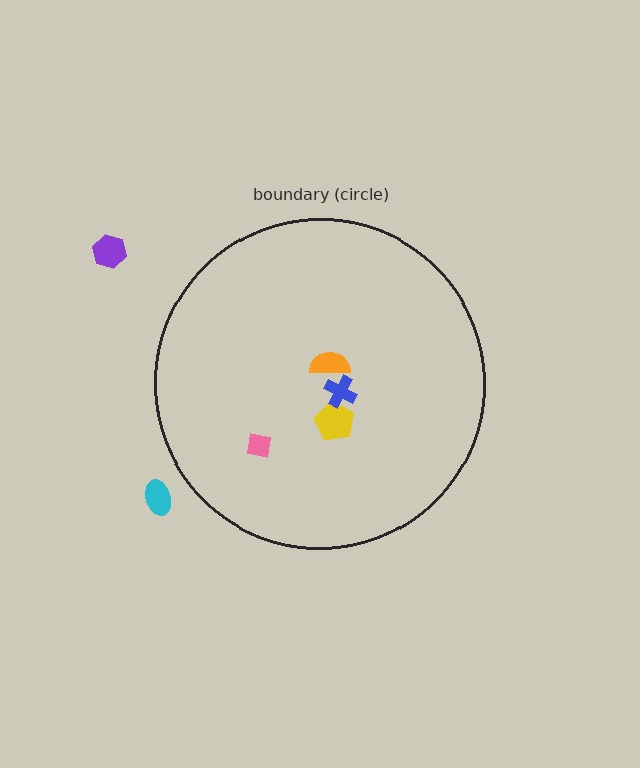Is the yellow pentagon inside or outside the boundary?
Inside.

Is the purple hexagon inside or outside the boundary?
Outside.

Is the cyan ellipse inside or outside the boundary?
Outside.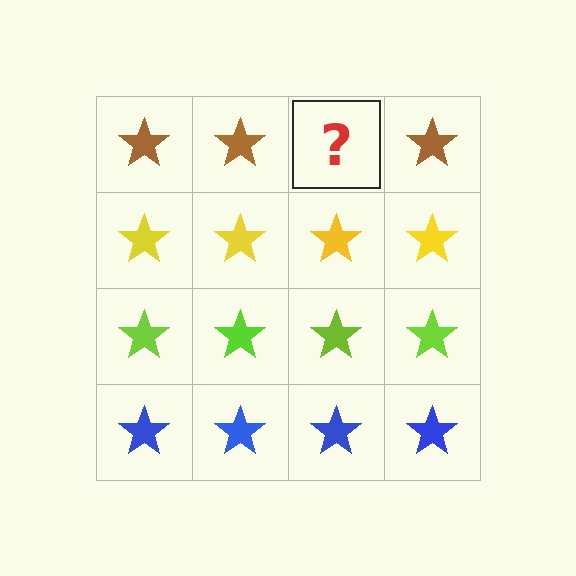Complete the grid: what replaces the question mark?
The question mark should be replaced with a brown star.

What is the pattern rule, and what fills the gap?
The rule is that each row has a consistent color. The gap should be filled with a brown star.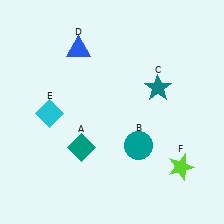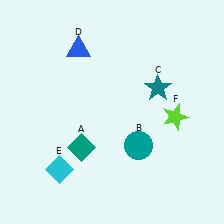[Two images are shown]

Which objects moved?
The objects that moved are: the cyan diamond (E), the lime star (F).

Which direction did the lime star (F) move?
The lime star (F) moved up.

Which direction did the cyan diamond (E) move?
The cyan diamond (E) moved down.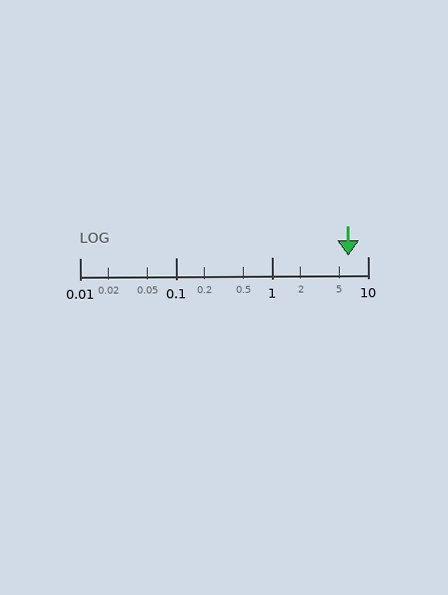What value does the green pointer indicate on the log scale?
The pointer indicates approximately 6.3.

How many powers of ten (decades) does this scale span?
The scale spans 3 decades, from 0.01 to 10.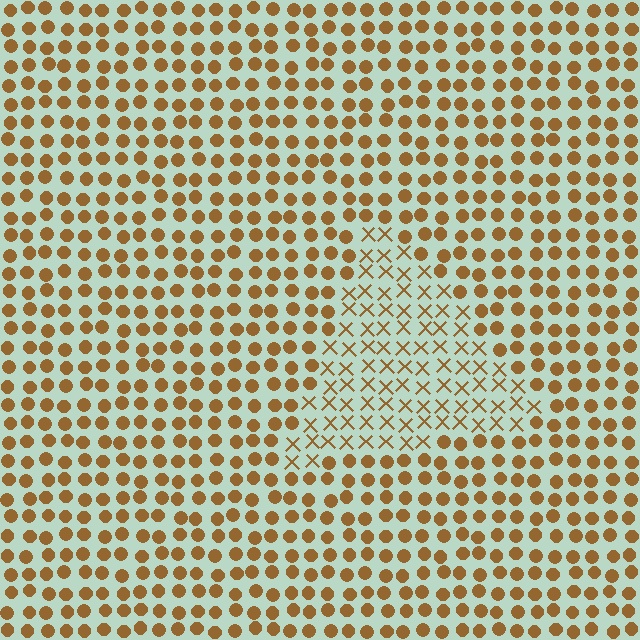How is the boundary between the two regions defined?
The boundary is defined by a change in element shape: X marks inside vs. circles outside. All elements share the same color and spacing.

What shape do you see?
I see a triangle.